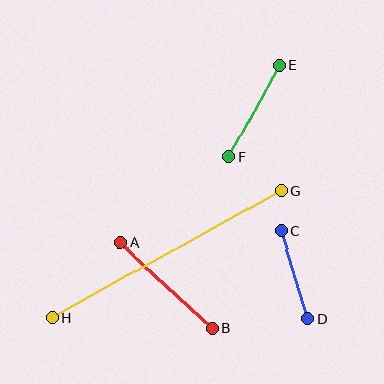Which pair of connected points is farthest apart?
Points G and H are farthest apart.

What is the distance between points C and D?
The distance is approximately 92 pixels.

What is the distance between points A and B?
The distance is approximately 126 pixels.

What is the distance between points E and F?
The distance is approximately 105 pixels.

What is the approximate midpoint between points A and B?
The midpoint is at approximately (166, 285) pixels.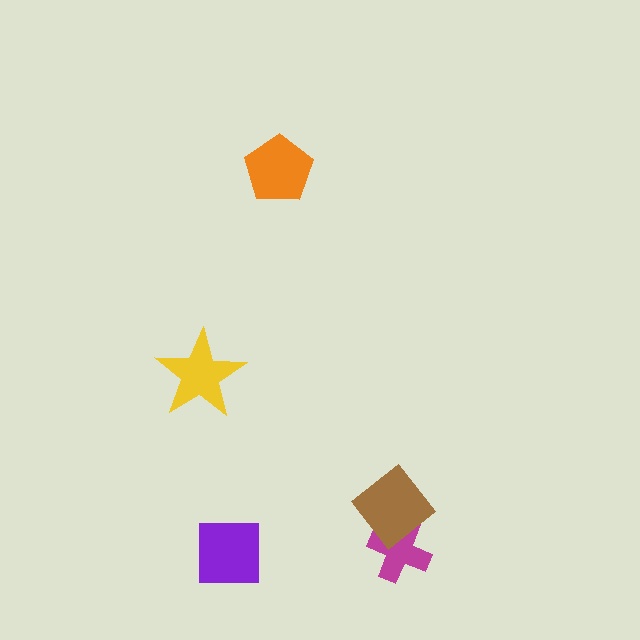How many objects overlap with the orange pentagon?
0 objects overlap with the orange pentagon.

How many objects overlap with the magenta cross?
1 object overlaps with the magenta cross.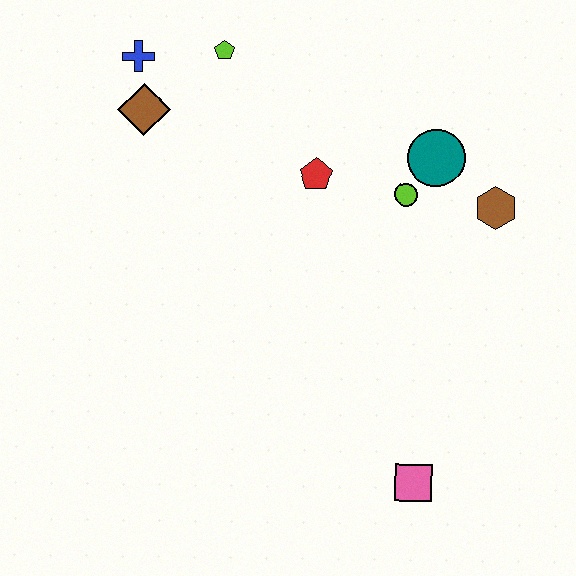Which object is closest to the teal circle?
The lime circle is closest to the teal circle.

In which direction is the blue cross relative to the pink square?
The blue cross is above the pink square.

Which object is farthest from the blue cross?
The pink square is farthest from the blue cross.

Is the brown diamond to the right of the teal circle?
No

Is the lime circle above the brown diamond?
No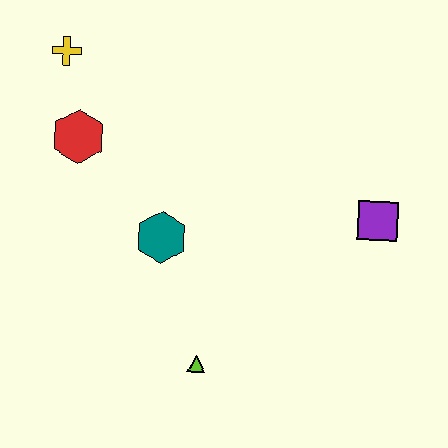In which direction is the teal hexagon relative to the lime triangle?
The teal hexagon is above the lime triangle.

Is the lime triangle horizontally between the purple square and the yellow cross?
Yes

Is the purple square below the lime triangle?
No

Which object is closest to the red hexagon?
The yellow cross is closest to the red hexagon.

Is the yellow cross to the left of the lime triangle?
Yes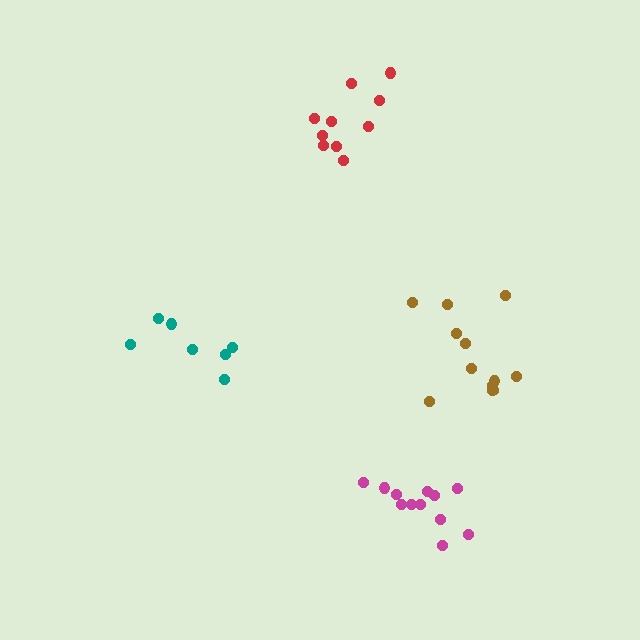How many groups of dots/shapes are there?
There are 4 groups.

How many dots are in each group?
Group 1: 10 dots, Group 2: 7 dots, Group 3: 12 dots, Group 4: 12 dots (41 total).